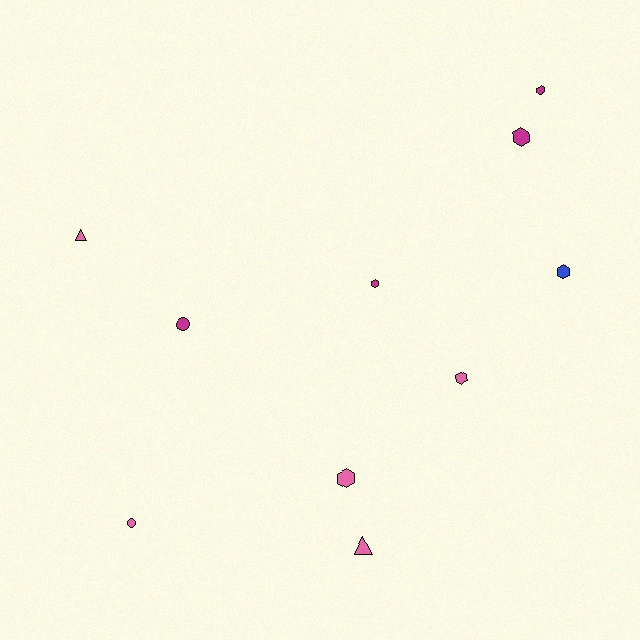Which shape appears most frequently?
Hexagon, with 6 objects.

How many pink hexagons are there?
There are 2 pink hexagons.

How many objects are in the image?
There are 10 objects.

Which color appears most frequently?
Pink, with 5 objects.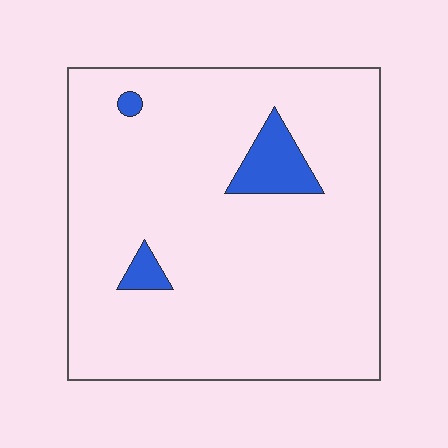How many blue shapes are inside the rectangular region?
3.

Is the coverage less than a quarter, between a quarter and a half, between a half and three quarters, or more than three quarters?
Less than a quarter.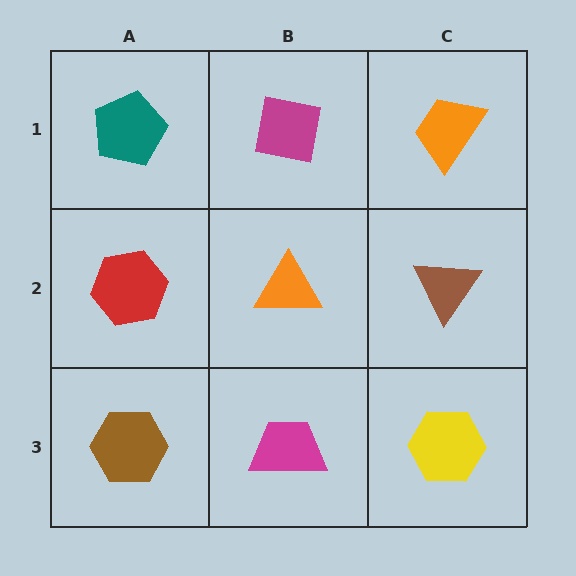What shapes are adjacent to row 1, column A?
A red hexagon (row 2, column A), a magenta square (row 1, column B).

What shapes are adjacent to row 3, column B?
An orange triangle (row 2, column B), a brown hexagon (row 3, column A), a yellow hexagon (row 3, column C).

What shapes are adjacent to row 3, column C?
A brown triangle (row 2, column C), a magenta trapezoid (row 3, column B).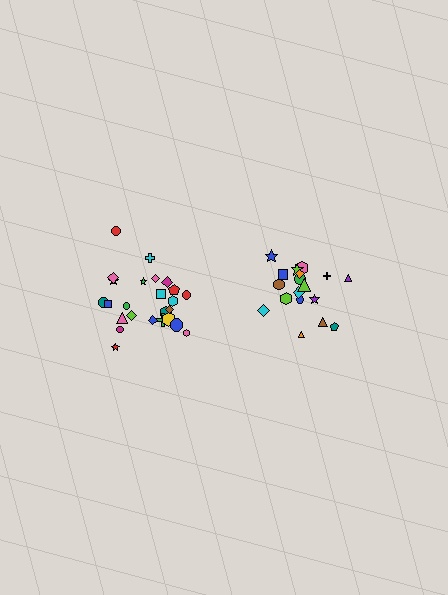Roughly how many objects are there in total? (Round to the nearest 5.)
Roughly 45 objects in total.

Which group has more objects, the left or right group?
The left group.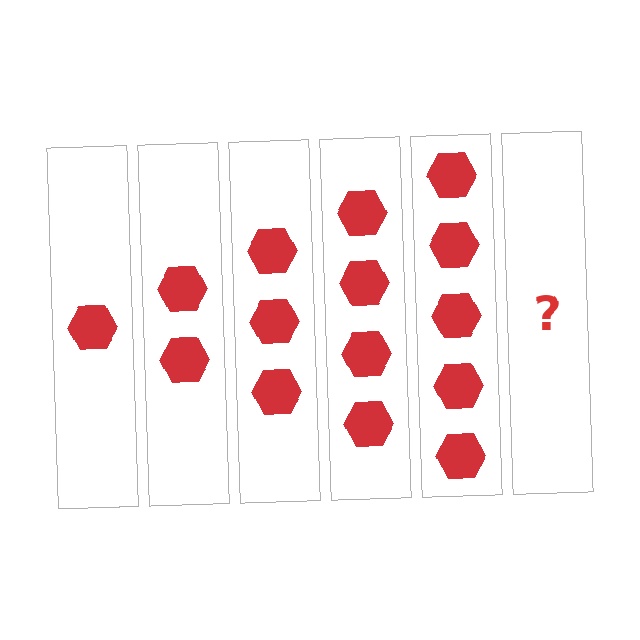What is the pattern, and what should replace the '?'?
The pattern is that each step adds one more hexagon. The '?' should be 6 hexagons.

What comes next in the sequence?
The next element should be 6 hexagons.